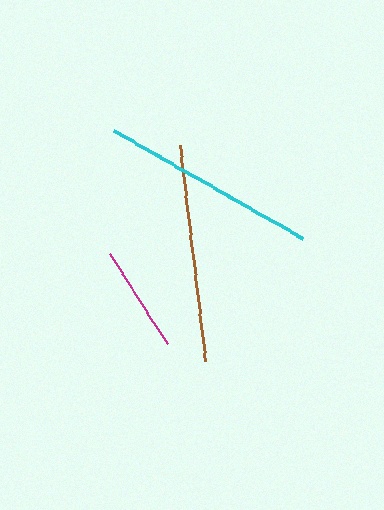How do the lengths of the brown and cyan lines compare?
The brown and cyan lines are approximately the same length.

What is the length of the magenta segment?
The magenta segment is approximately 108 pixels long.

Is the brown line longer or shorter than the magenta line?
The brown line is longer than the magenta line.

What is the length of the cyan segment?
The cyan segment is approximately 218 pixels long.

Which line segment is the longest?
The brown line is the longest at approximately 219 pixels.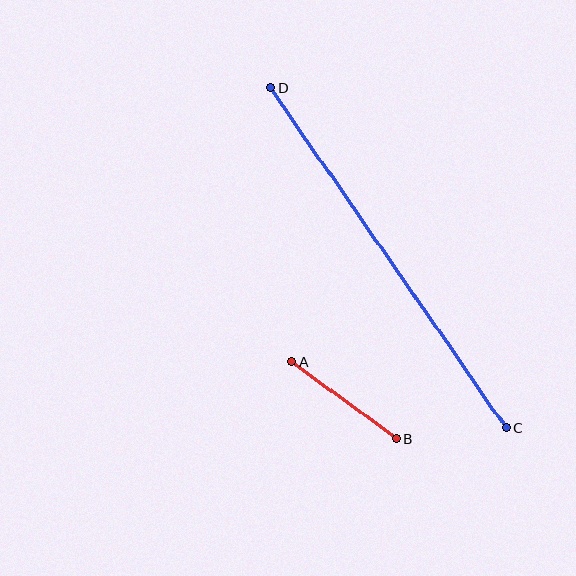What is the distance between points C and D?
The distance is approximately 414 pixels.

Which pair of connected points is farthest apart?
Points C and D are farthest apart.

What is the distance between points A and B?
The distance is approximately 130 pixels.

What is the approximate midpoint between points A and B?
The midpoint is at approximately (344, 400) pixels.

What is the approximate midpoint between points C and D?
The midpoint is at approximately (388, 258) pixels.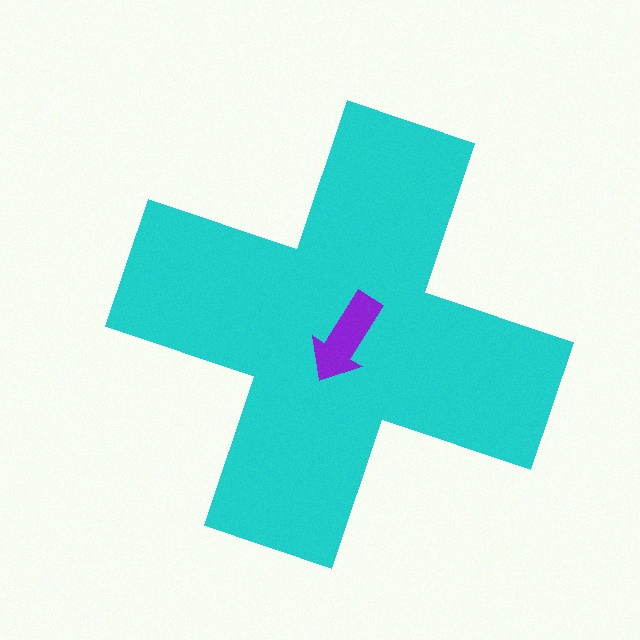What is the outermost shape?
The cyan cross.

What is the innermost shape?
The purple arrow.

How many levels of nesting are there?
2.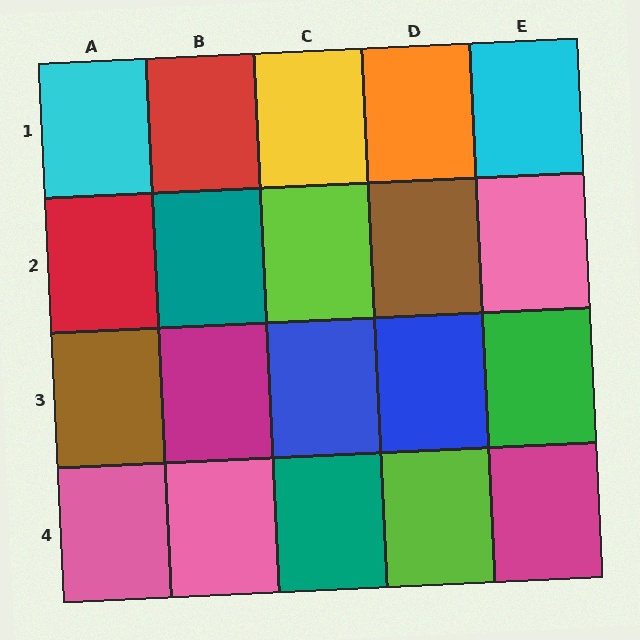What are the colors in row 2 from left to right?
Red, teal, lime, brown, pink.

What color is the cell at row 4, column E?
Magenta.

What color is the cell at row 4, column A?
Pink.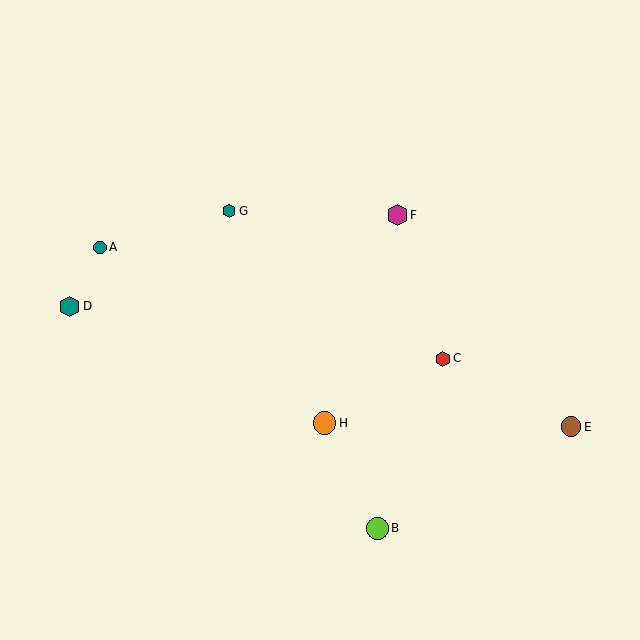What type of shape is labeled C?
Shape C is a red hexagon.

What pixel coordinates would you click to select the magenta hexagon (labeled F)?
Click at (397, 215) to select the magenta hexagon F.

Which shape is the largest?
The orange circle (labeled H) is the largest.